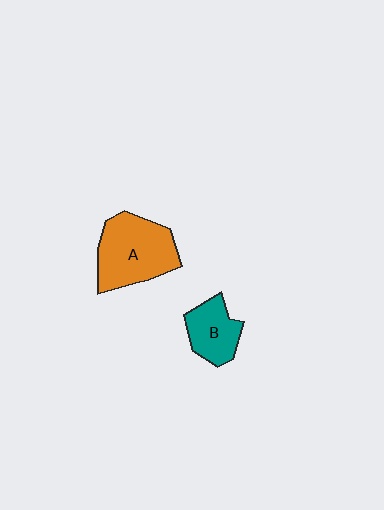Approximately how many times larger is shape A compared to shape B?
Approximately 1.8 times.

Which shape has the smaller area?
Shape B (teal).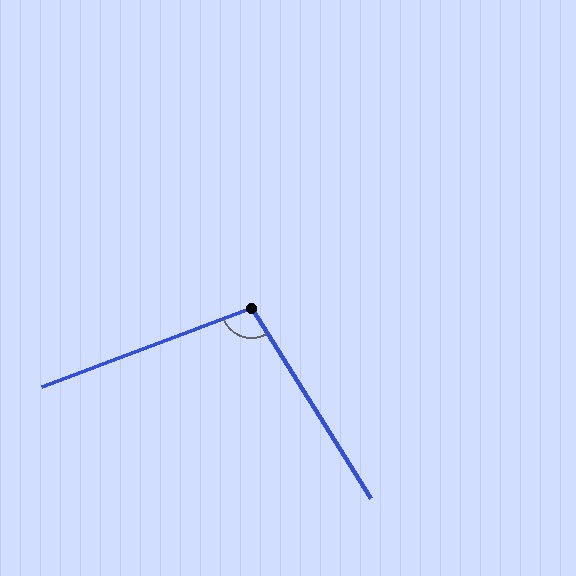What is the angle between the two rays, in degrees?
Approximately 102 degrees.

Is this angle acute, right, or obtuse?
It is obtuse.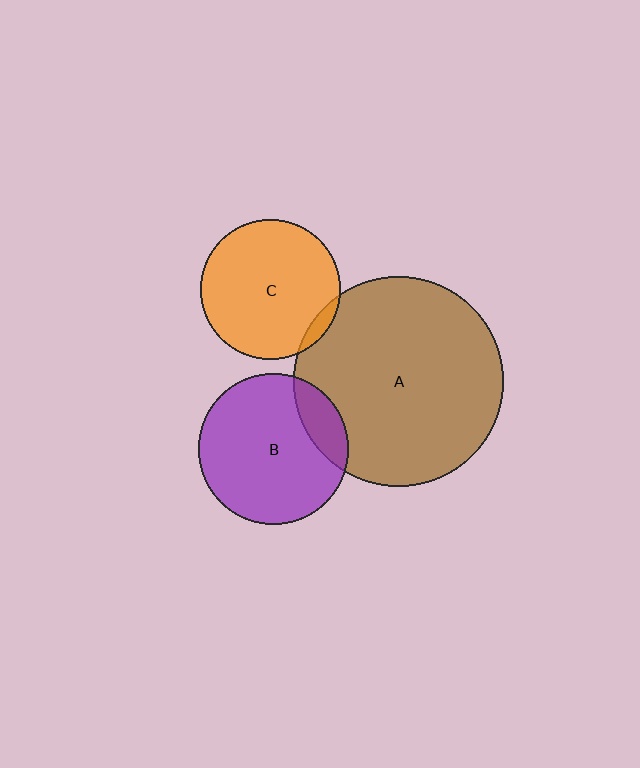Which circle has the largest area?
Circle A (brown).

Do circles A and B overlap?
Yes.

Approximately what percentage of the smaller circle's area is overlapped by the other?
Approximately 15%.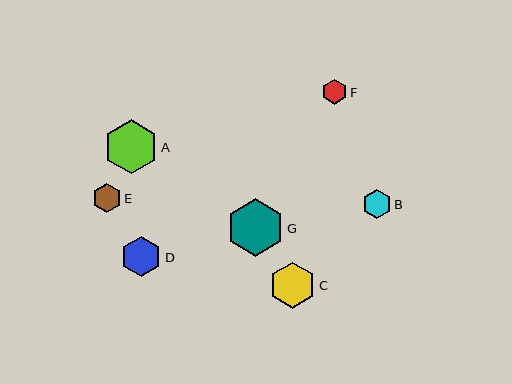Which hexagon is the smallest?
Hexagon F is the smallest with a size of approximately 25 pixels.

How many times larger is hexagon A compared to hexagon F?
Hexagon A is approximately 2.2 times the size of hexagon F.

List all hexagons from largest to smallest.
From largest to smallest: G, A, C, D, E, B, F.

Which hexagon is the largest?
Hexagon G is the largest with a size of approximately 57 pixels.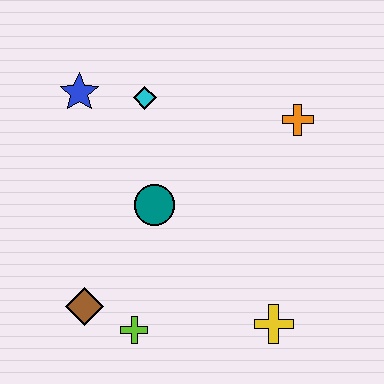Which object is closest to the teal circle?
The cyan diamond is closest to the teal circle.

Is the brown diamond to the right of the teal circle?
No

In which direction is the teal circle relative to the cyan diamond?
The teal circle is below the cyan diamond.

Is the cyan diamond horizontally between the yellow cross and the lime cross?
Yes